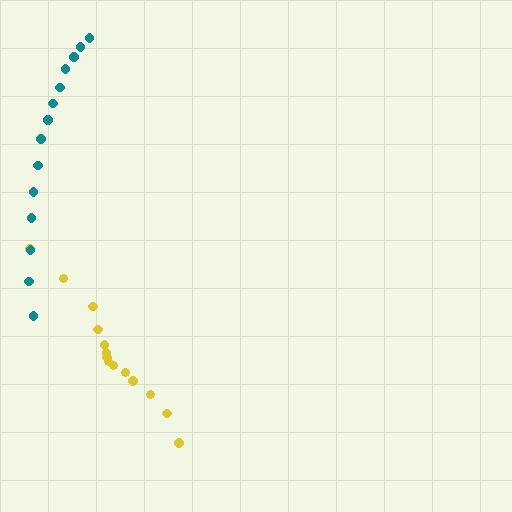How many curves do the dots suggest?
There are 2 distinct paths.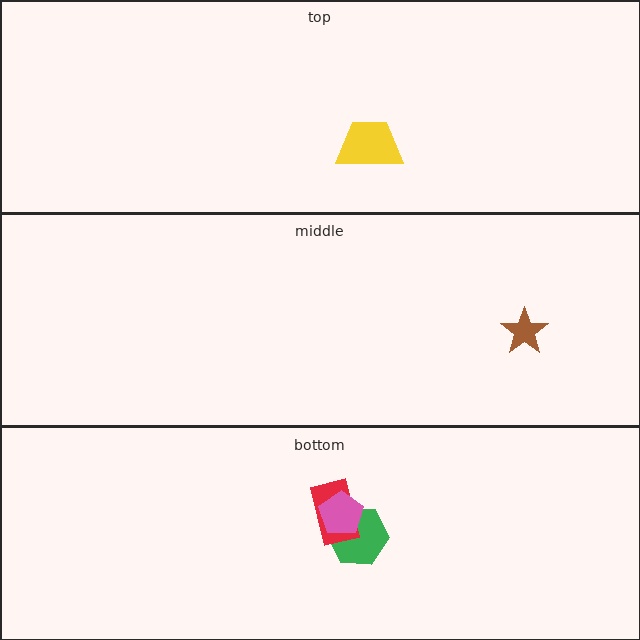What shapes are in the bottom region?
The green hexagon, the red rectangle, the pink pentagon.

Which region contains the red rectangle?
The bottom region.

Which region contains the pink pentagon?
The bottom region.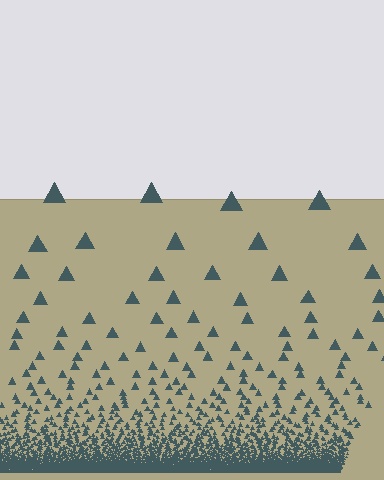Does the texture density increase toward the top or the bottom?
Density increases toward the bottom.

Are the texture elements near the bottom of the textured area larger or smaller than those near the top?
Smaller. The gradient is inverted — elements near the bottom are smaller and denser.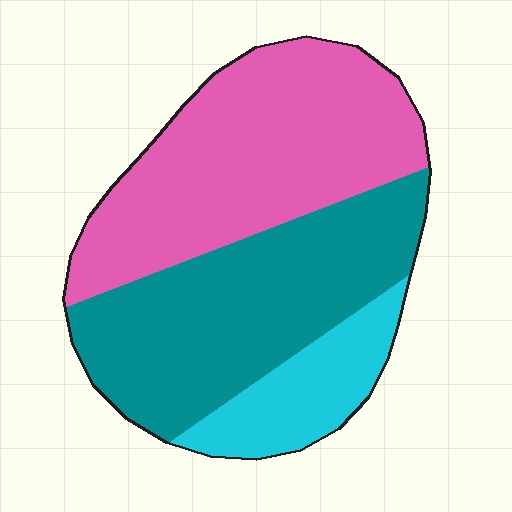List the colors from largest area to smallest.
From largest to smallest: pink, teal, cyan.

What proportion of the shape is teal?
Teal takes up about two fifths (2/5) of the shape.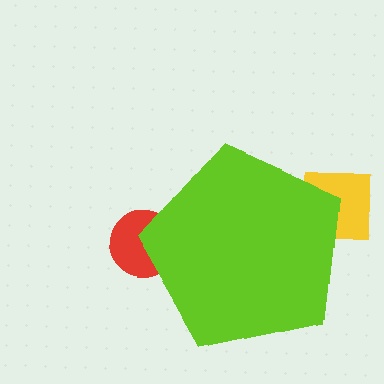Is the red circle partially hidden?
Yes, the red circle is partially hidden behind the lime pentagon.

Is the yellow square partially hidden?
Yes, the yellow square is partially hidden behind the lime pentagon.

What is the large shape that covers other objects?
A lime pentagon.